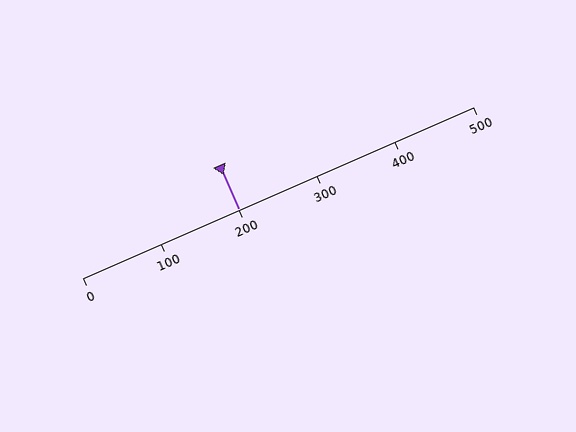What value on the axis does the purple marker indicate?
The marker indicates approximately 200.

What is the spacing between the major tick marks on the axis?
The major ticks are spaced 100 apart.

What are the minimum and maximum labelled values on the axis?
The axis runs from 0 to 500.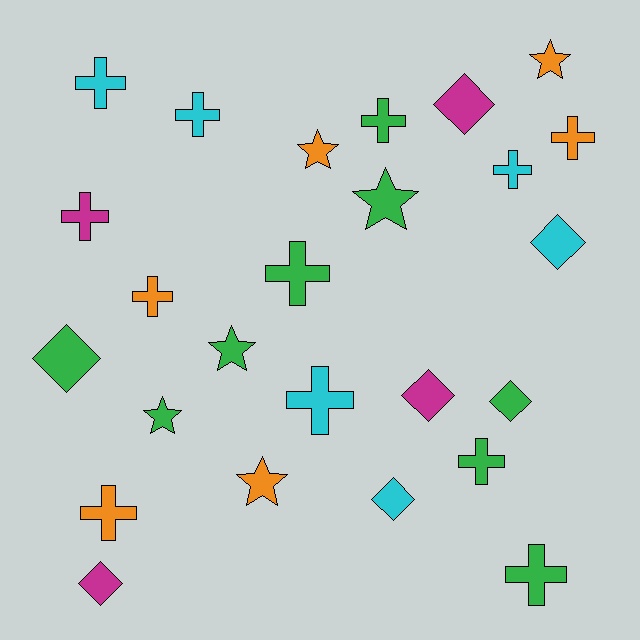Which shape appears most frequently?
Cross, with 12 objects.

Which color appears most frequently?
Green, with 9 objects.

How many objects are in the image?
There are 25 objects.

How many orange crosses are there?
There are 3 orange crosses.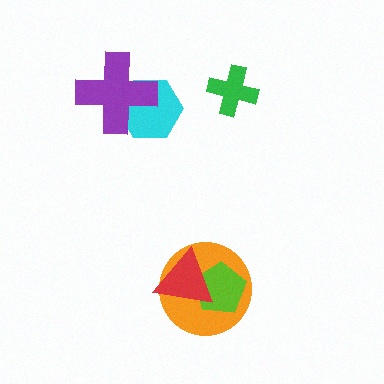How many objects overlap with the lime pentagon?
2 objects overlap with the lime pentagon.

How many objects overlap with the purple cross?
1 object overlaps with the purple cross.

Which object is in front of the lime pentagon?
The red triangle is in front of the lime pentagon.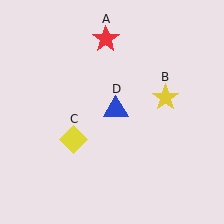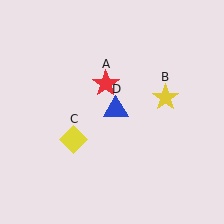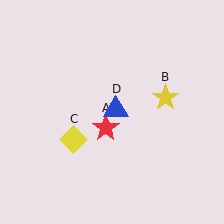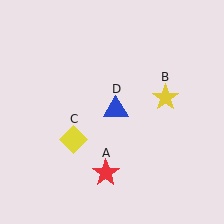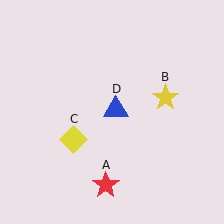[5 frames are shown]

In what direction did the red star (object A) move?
The red star (object A) moved down.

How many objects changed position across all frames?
1 object changed position: red star (object A).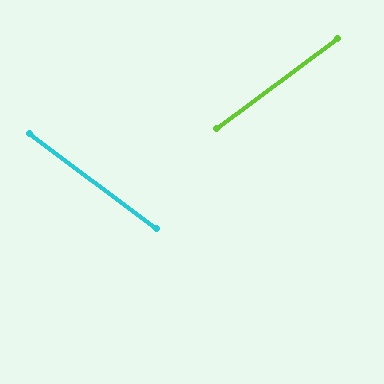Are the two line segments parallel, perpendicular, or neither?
Neither parallel nor perpendicular — they differ by about 74°.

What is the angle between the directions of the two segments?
Approximately 74 degrees.